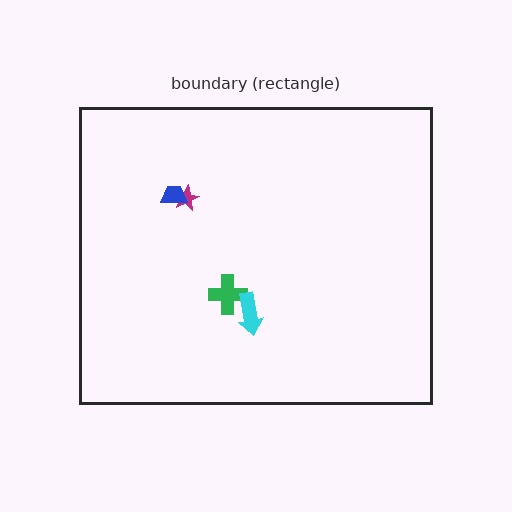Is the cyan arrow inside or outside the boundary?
Inside.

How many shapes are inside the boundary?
4 inside, 0 outside.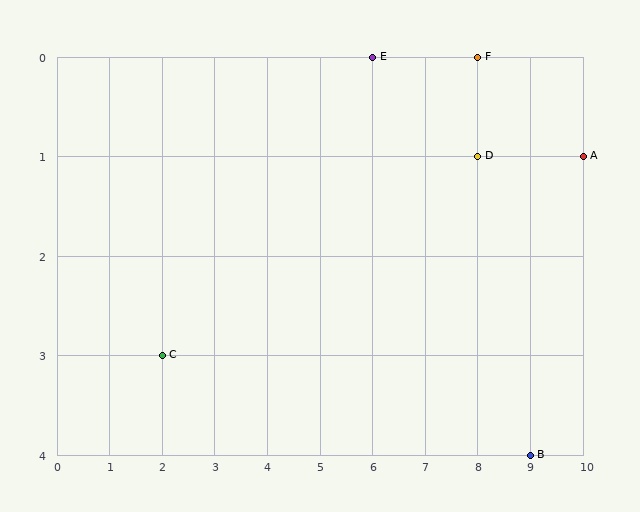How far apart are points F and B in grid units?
Points F and B are 1 column and 4 rows apart (about 4.1 grid units diagonally).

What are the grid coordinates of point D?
Point D is at grid coordinates (8, 1).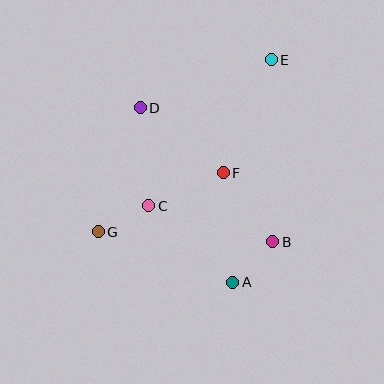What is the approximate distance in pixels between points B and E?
The distance between B and E is approximately 182 pixels.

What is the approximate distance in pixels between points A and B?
The distance between A and B is approximately 57 pixels.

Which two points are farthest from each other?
Points E and G are farthest from each other.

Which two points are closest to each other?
Points C and G are closest to each other.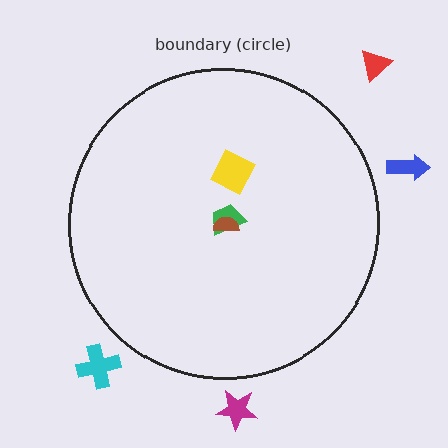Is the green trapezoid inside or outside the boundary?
Inside.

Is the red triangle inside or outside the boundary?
Outside.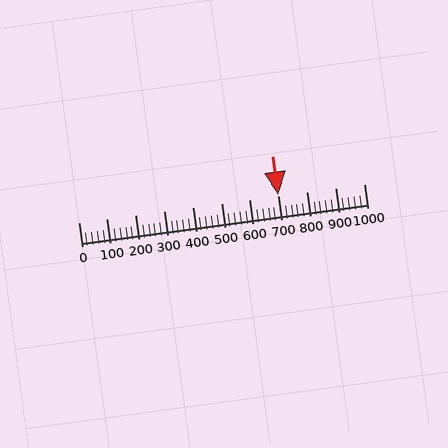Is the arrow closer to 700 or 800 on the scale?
The arrow is closer to 700.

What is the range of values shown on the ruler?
The ruler shows values from 0 to 1000.